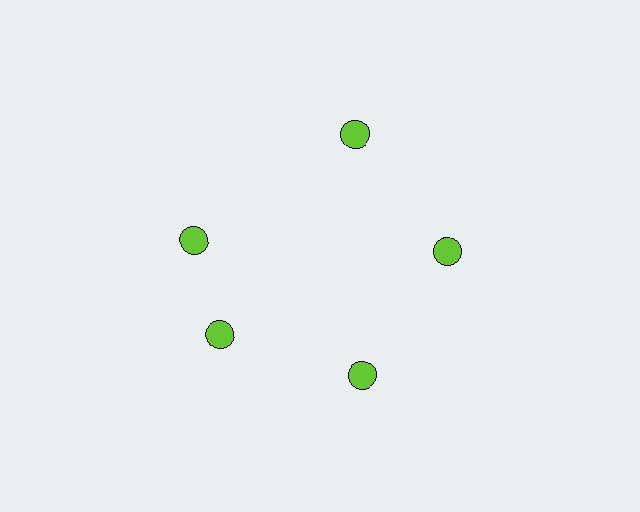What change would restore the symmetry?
The symmetry would be restored by rotating it back into even spacing with its neighbors so that all 5 circles sit at equal angles and equal distance from the center.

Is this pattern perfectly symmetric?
No. The 5 lime circles are arranged in a ring, but one element near the 10 o'clock position is rotated out of alignment along the ring, breaking the 5-fold rotational symmetry.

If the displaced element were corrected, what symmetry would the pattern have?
It would have 5-fold rotational symmetry — the pattern would map onto itself every 72 degrees.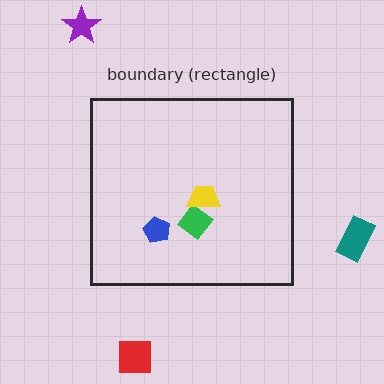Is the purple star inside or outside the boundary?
Outside.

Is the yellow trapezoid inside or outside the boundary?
Inside.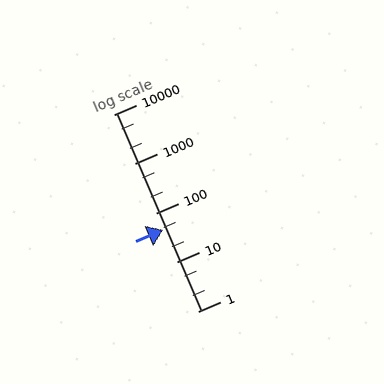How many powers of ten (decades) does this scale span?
The scale spans 4 decades, from 1 to 10000.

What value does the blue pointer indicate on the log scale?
The pointer indicates approximately 45.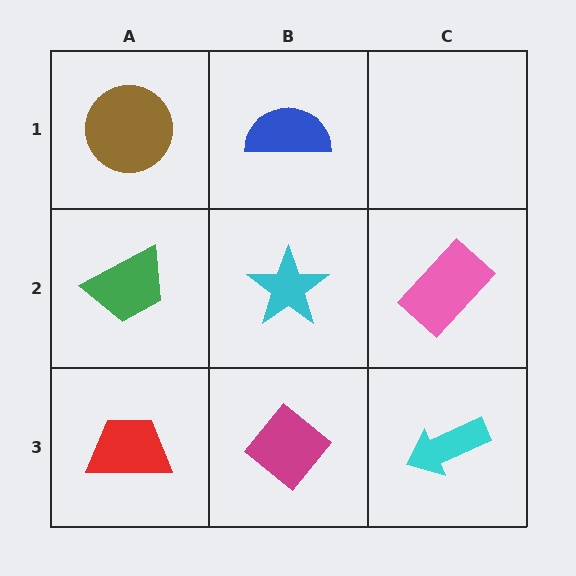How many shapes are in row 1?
2 shapes.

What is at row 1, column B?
A blue semicircle.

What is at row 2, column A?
A green trapezoid.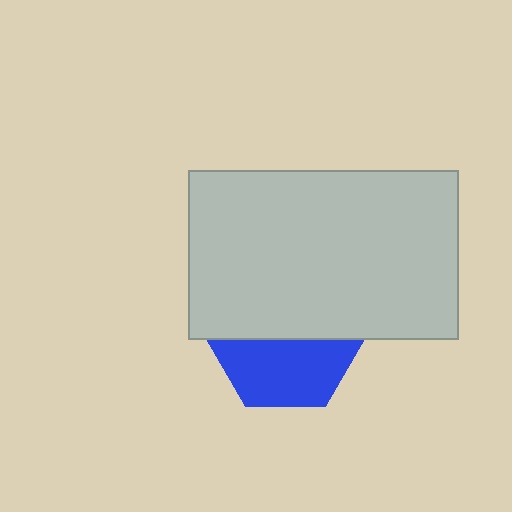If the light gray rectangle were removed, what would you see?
You would see the complete blue hexagon.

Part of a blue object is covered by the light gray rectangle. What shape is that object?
It is a hexagon.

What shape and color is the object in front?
The object in front is a light gray rectangle.